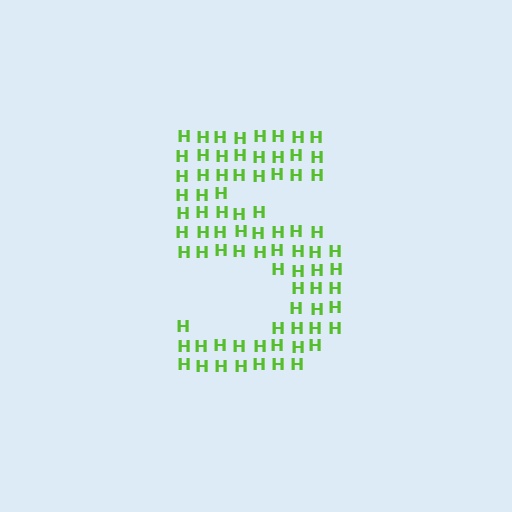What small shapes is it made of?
It is made of small letter H's.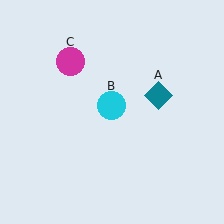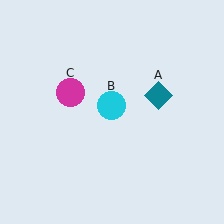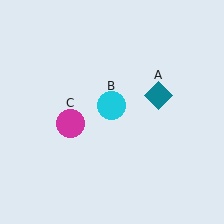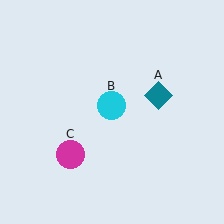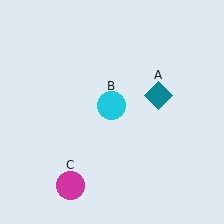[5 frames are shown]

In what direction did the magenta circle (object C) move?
The magenta circle (object C) moved down.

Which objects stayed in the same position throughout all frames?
Teal diamond (object A) and cyan circle (object B) remained stationary.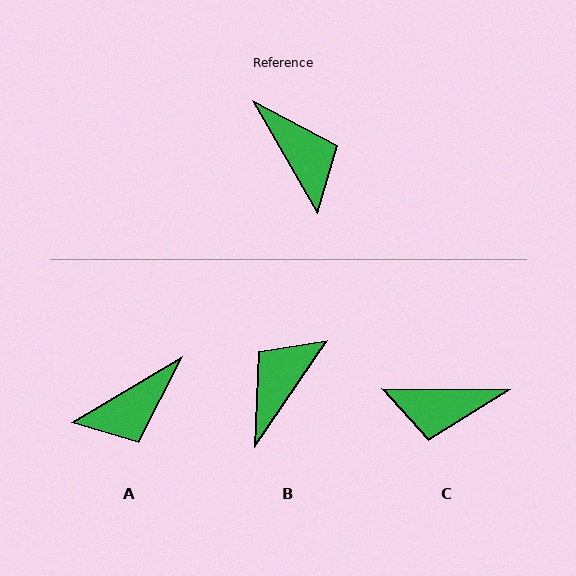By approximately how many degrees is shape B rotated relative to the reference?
Approximately 116 degrees counter-clockwise.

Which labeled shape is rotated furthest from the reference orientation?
C, about 121 degrees away.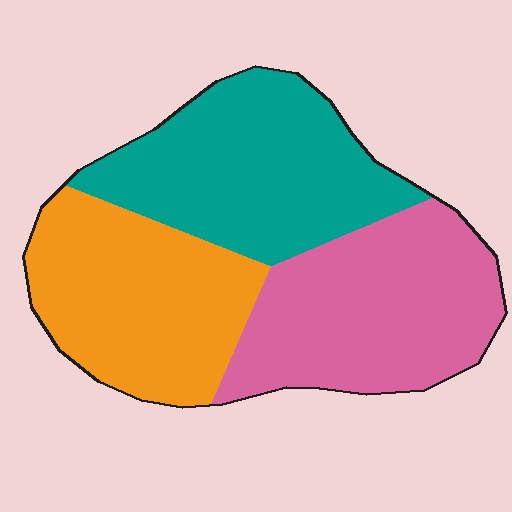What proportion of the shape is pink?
Pink covers roughly 35% of the shape.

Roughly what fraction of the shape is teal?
Teal covers roughly 35% of the shape.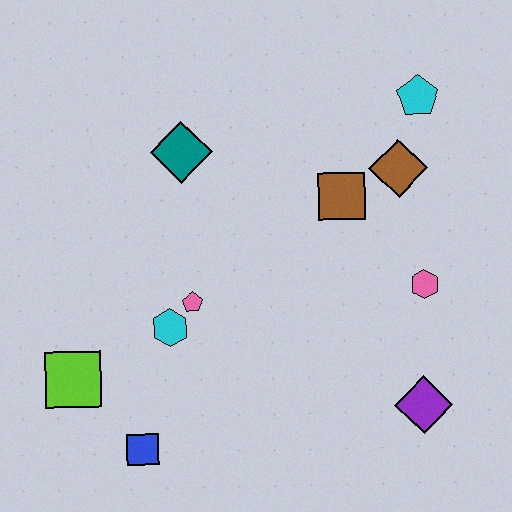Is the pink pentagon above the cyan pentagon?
No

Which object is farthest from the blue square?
The cyan pentagon is farthest from the blue square.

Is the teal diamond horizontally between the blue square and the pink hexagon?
Yes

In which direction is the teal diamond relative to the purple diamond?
The teal diamond is above the purple diamond.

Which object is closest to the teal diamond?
The pink pentagon is closest to the teal diamond.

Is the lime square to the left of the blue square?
Yes